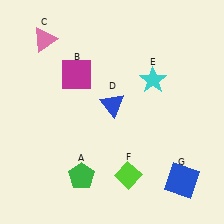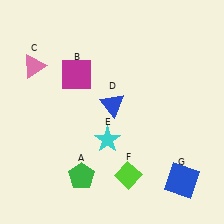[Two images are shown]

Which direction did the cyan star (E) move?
The cyan star (E) moved down.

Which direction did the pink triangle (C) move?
The pink triangle (C) moved down.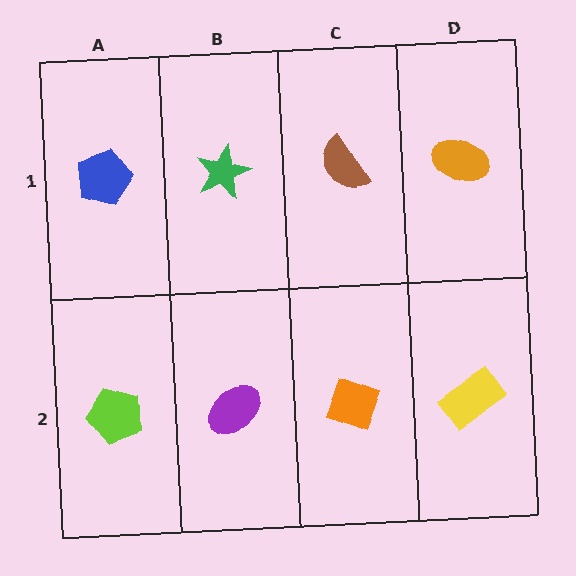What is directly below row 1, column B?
A purple ellipse.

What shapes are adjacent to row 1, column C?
An orange diamond (row 2, column C), a green star (row 1, column B), an orange ellipse (row 1, column D).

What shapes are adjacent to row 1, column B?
A purple ellipse (row 2, column B), a blue pentagon (row 1, column A), a brown semicircle (row 1, column C).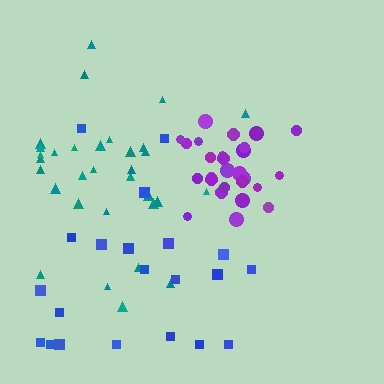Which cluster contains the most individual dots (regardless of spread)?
Teal (33).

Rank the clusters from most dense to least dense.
purple, teal, blue.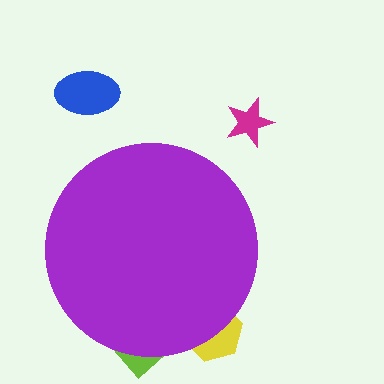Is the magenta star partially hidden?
No, the magenta star is fully visible.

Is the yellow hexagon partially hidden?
Yes, the yellow hexagon is partially hidden behind the purple circle.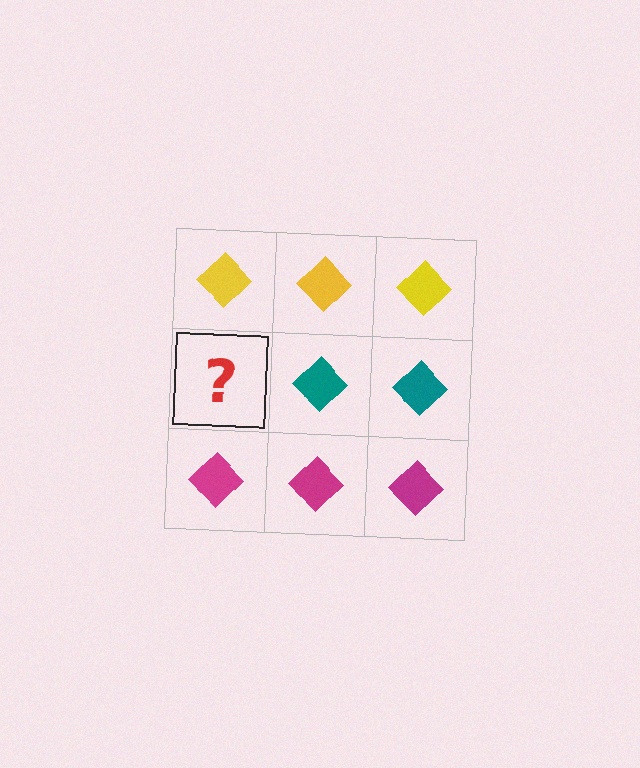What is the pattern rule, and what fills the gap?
The rule is that each row has a consistent color. The gap should be filled with a teal diamond.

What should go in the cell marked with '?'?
The missing cell should contain a teal diamond.